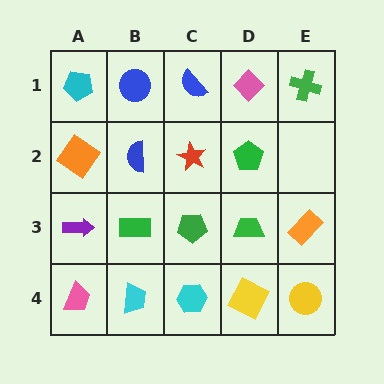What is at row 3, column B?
A green rectangle.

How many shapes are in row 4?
5 shapes.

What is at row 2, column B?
A blue semicircle.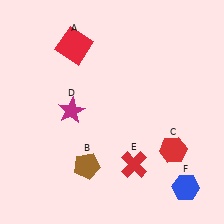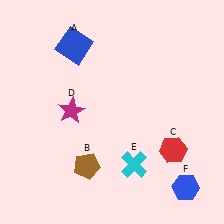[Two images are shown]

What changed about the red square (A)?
In Image 1, A is red. In Image 2, it changed to blue.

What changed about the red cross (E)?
In Image 1, E is red. In Image 2, it changed to cyan.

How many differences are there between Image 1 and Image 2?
There are 2 differences between the two images.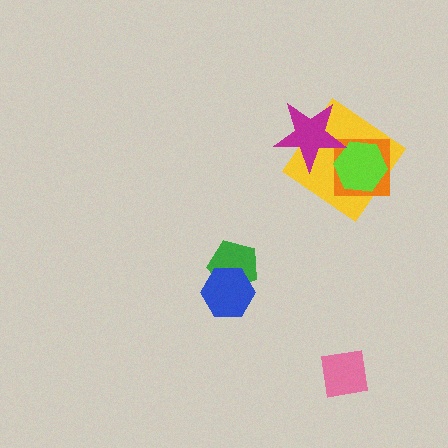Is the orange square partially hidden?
Yes, it is partially covered by another shape.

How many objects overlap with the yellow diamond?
3 objects overlap with the yellow diamond.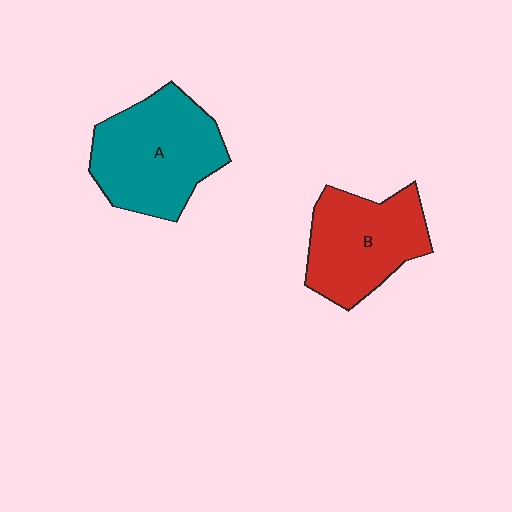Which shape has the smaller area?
Shape B (red).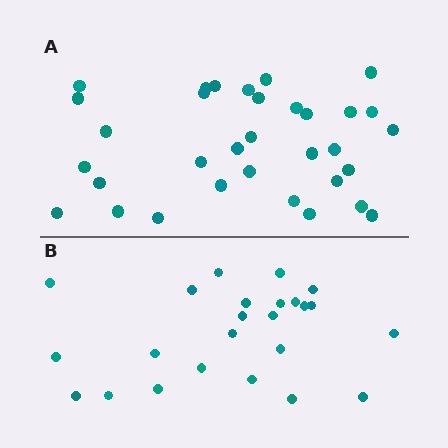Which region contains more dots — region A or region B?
Region A (the top region) has more dots.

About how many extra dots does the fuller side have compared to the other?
Region A has roughly 8 or so more dots than region B.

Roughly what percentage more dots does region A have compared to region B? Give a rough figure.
About 40% more.